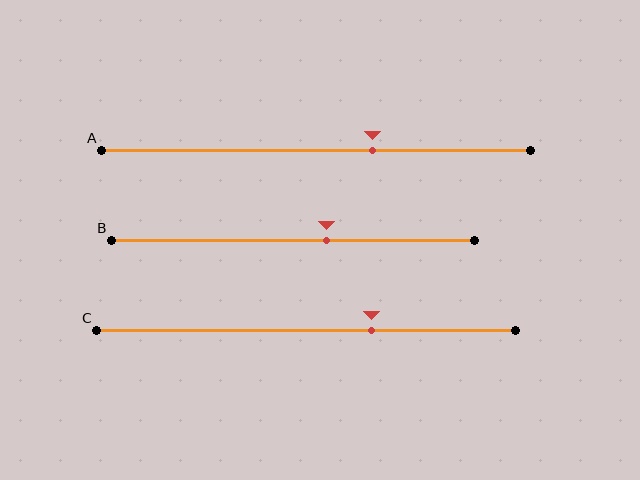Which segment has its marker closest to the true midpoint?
Segment B has its marker closest to the true midpoint.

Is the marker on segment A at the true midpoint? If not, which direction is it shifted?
No, the marker on segment A is shifted to the right by about 13% of the segment length.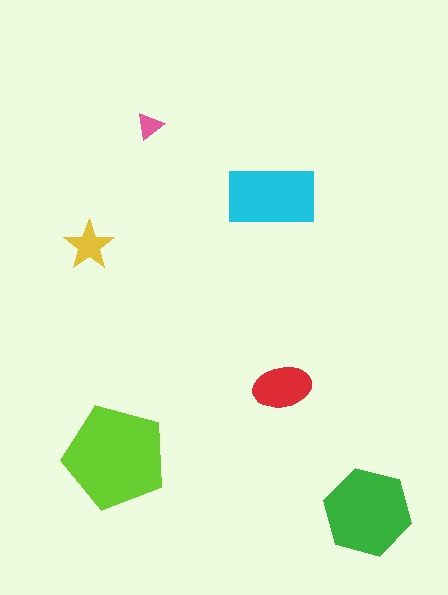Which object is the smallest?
The pink triangle.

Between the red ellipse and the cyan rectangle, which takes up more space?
The cyan rectangle.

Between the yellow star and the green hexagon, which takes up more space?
The green hexagon.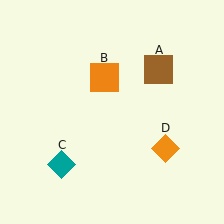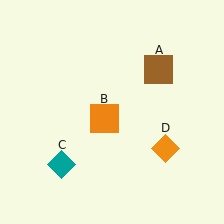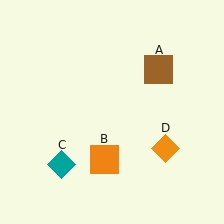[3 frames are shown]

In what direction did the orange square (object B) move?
The orange square (object B) moved down.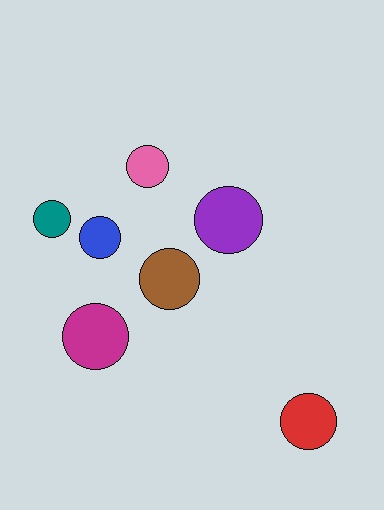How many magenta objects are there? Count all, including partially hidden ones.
There is 1 magenta object.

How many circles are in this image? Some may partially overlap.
There are 7 circles.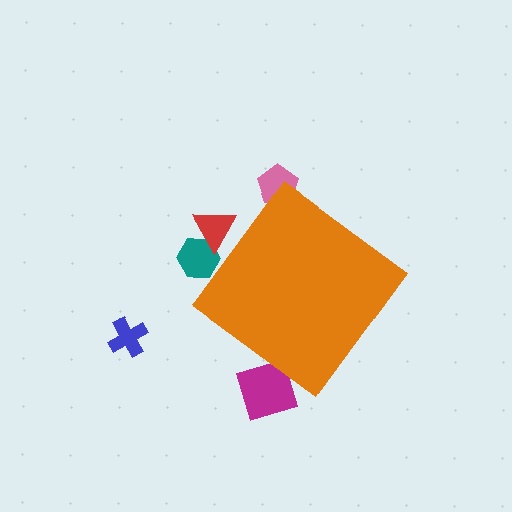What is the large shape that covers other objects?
An orange diamond.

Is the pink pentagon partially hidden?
Yes, the pink pentagon is partially hidden behind the orange diamond.